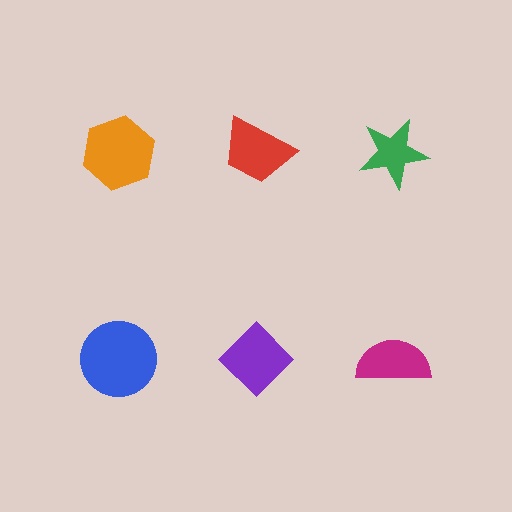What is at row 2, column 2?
A purple diamond.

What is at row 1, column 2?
A red trapezoid.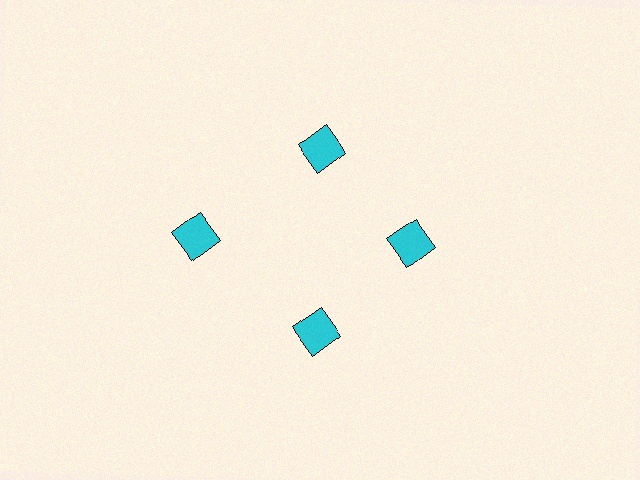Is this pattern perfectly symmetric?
No. The 4 cyan diamonds are arranged in a ring, but one element near the 9 o'clock position is pushed outward from the center, breaking the 4-fold rotational symmetry.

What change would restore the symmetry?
The symmetry would be restored by moving it inward, back onto the ring so that all 4 diamonds sit at equal angles and equal distance from the center.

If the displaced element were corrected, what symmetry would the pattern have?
It would have 4-fold rotational symmetry — the pattern would map onto itself every 90 degrees.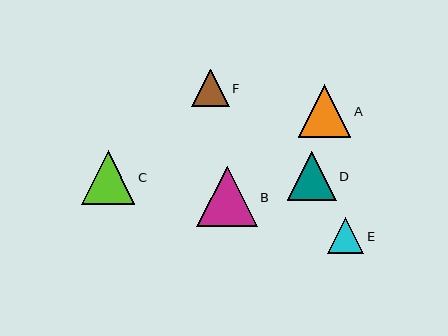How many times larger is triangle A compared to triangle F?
Triangle A is approximately 1.4 times the size of triangle F.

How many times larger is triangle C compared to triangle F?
Triangle C is approximately 1.4 times the size of triangle F.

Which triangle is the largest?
Triangle B is the largest with a size of approximately 60 pixels.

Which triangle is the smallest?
Triangle E is the smallest with a size of approximately 36 pixels.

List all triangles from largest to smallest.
From largest to smallest: B, C, A, D, F, E.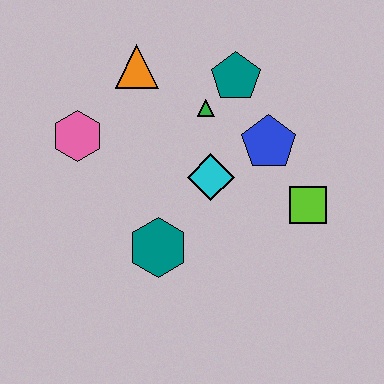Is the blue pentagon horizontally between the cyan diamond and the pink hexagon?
No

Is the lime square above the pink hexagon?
No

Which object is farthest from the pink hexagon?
The lime square is farthest from the pink hexagon.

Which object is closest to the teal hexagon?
The cyan diamond is closest to the teal hexagon.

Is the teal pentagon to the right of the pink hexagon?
Yes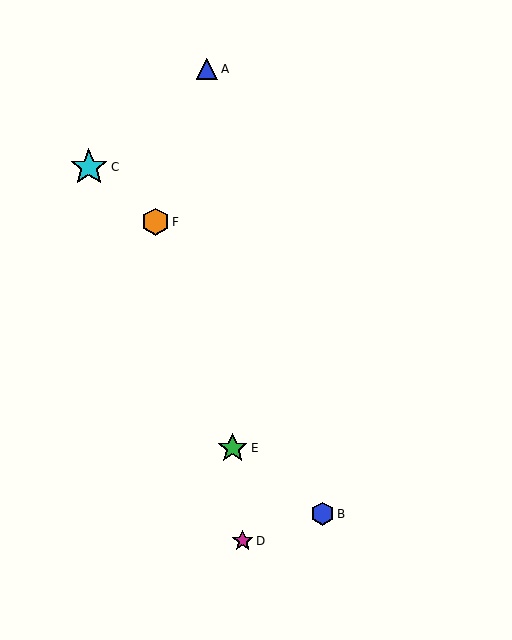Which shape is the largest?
The cyan star (labeled C) is the largest.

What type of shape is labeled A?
Shape A is a blue triangle.